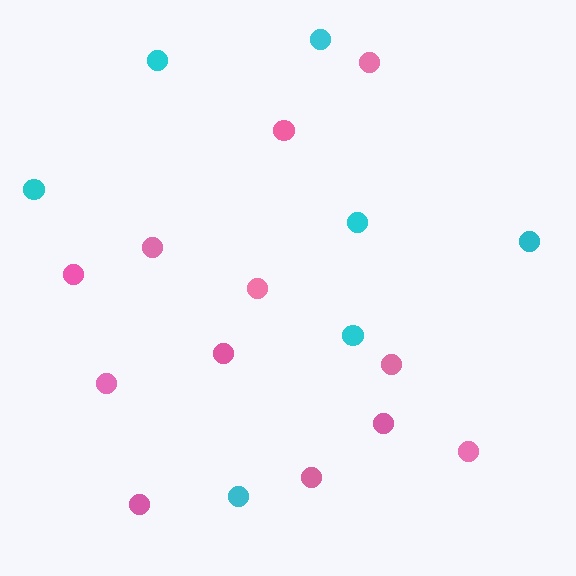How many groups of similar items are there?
There are 2 groups: one group of cyan circles (7) and one group of pink circles (12).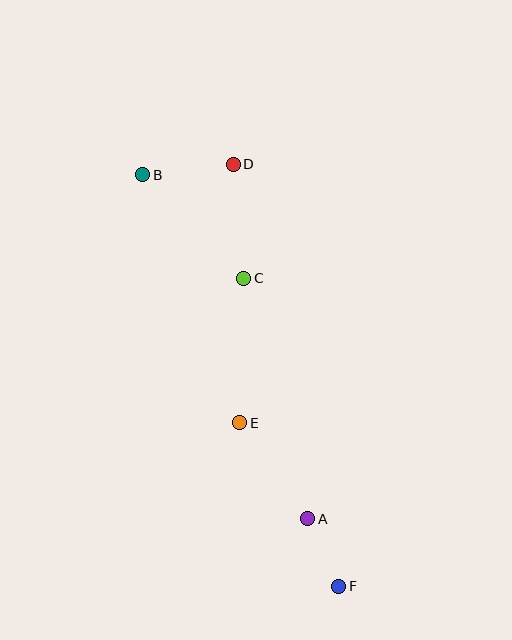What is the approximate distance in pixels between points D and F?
The distance between D and F is approximately 435 pixels.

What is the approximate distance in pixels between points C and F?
The distance between C and F is approximately 322 pixels.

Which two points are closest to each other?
Points A and F are closest to each other.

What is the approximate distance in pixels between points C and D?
The distance between C and D is approximately 115 pixels.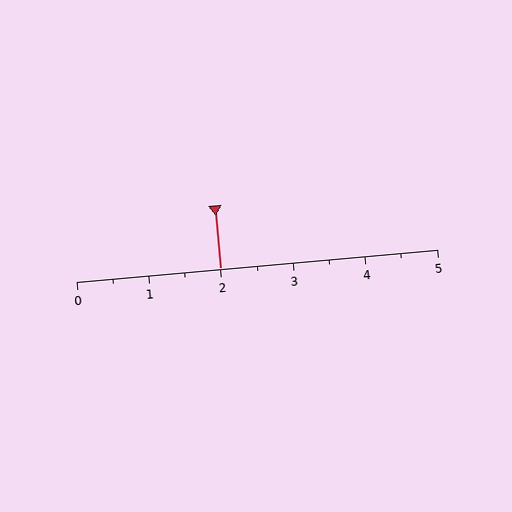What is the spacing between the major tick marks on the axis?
The major ticks are spaced 1 apart.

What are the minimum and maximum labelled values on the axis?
The axis runs from 0 to 5.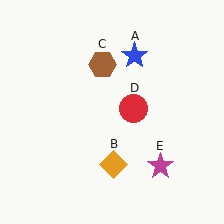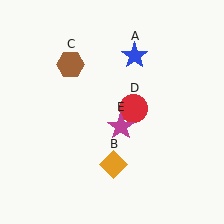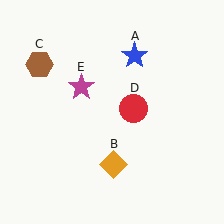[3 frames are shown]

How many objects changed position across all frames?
2 objects changed position: brown hexagon (object C), magenta star (object E).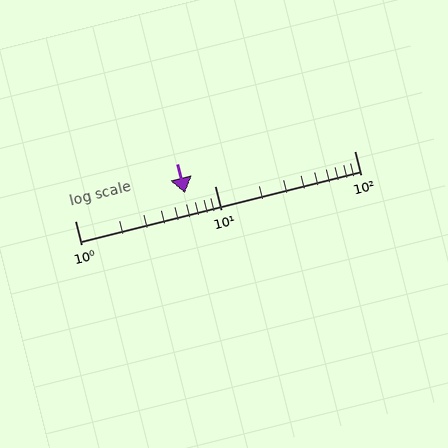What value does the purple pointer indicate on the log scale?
The pointer indicates approximately 6.1.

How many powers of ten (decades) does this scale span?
The scale spans 2 decades, from 1 to 100.